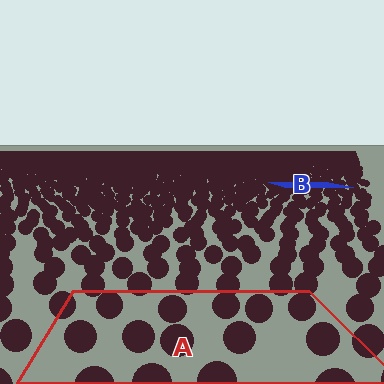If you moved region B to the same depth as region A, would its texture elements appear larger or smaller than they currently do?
They would appear larger. At a closer depth, the same texture elements are projected at a bigger on-screen size.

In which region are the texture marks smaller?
The texture marks are smaller in region B, because it is farther away.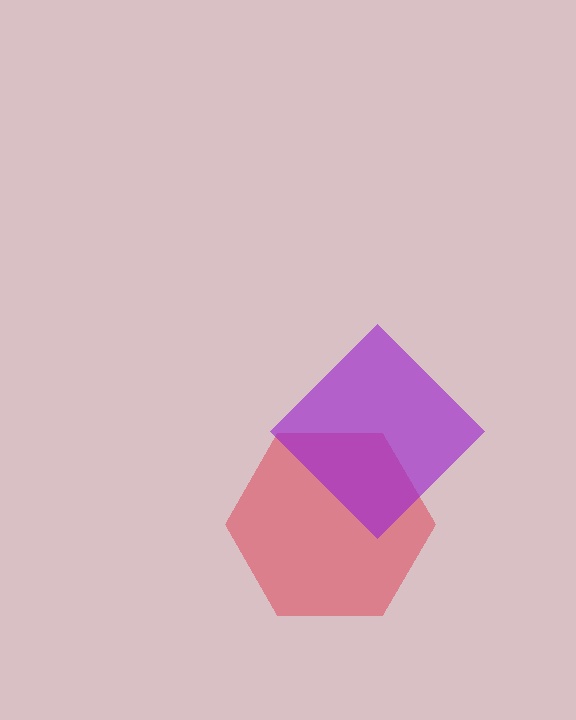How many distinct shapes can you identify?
There are 2 distinct shapes: a red hexagon, a purple diamond.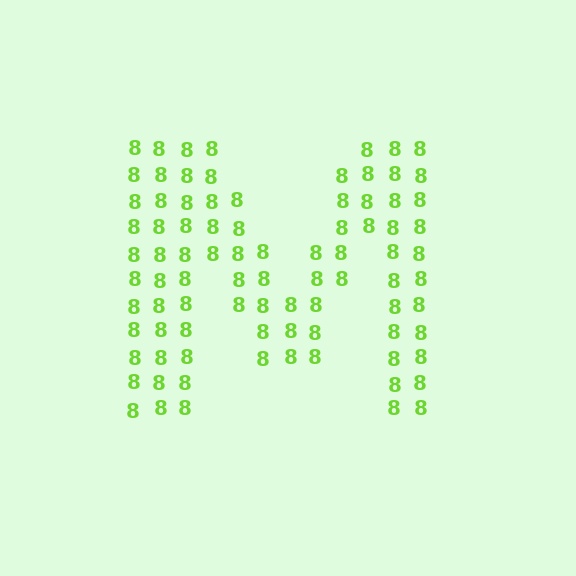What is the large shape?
The large shape is the letter M.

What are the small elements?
The small elements are digit 8's.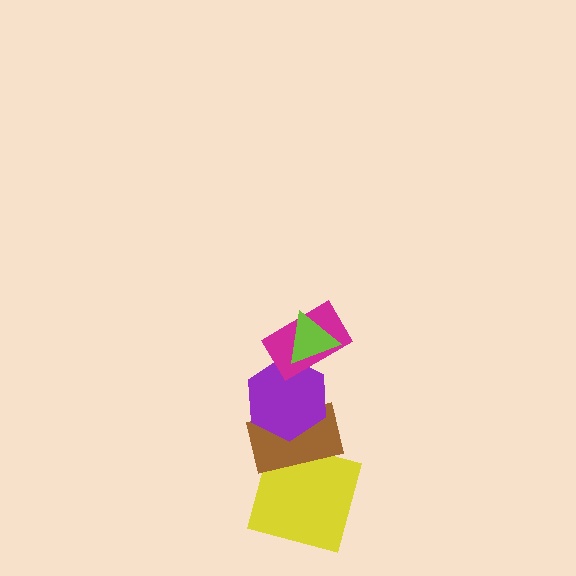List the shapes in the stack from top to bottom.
From top to bottom: the lime triangle, the magenta rectangle, the purple hexagon, the brown rectangle, the yellow square.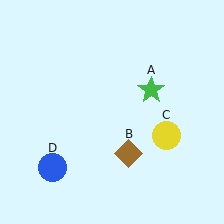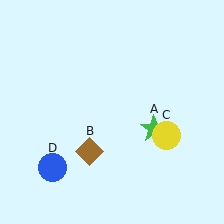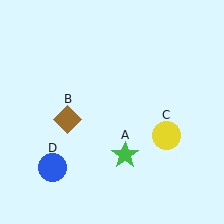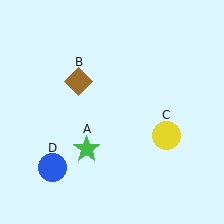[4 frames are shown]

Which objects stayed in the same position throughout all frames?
Yellow circle (object C) and blue circle (object D) remained stationary.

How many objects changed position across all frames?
2 objects changed position: green star (object A), brown diamond (object B).